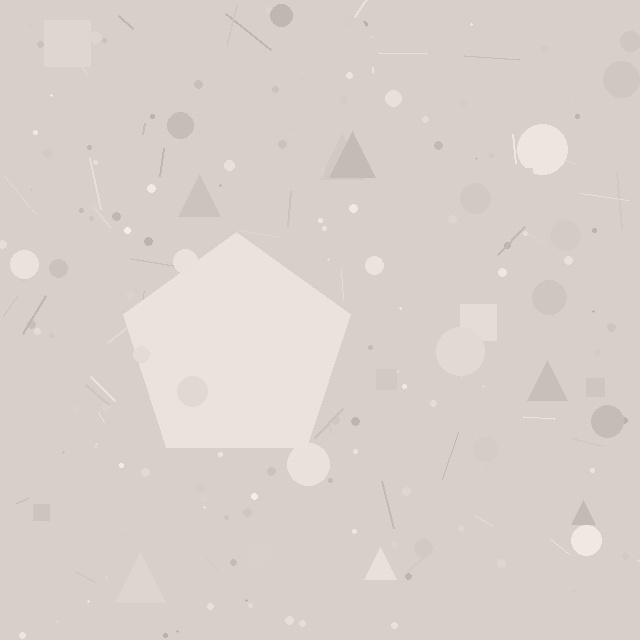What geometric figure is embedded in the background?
A pentagon is embedded in the background.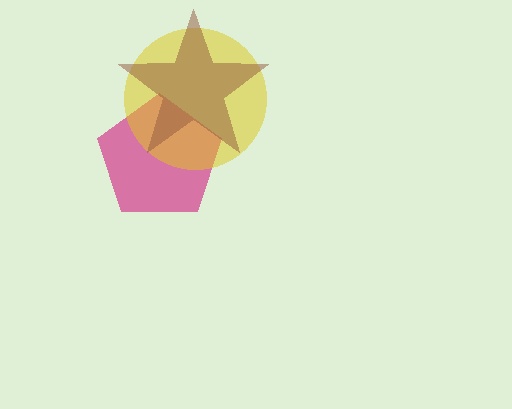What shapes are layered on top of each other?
The layered shapes are: a magenta pentagon, a yellow circle, a brown star.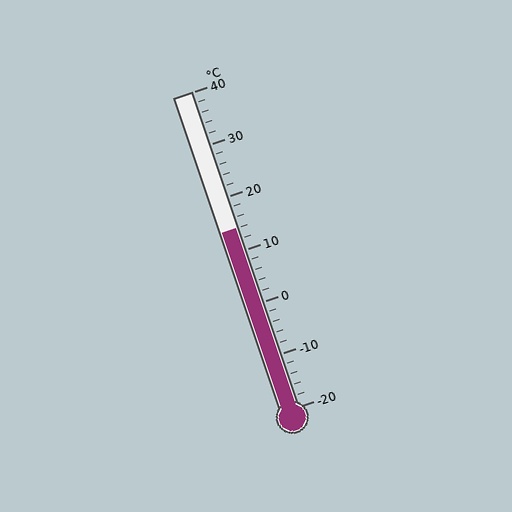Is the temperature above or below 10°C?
The temperature is above 10°C.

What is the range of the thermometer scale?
The thermometer scale ranges from -20°C to 40°C.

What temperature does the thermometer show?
The thermometer shows approximately 14°C.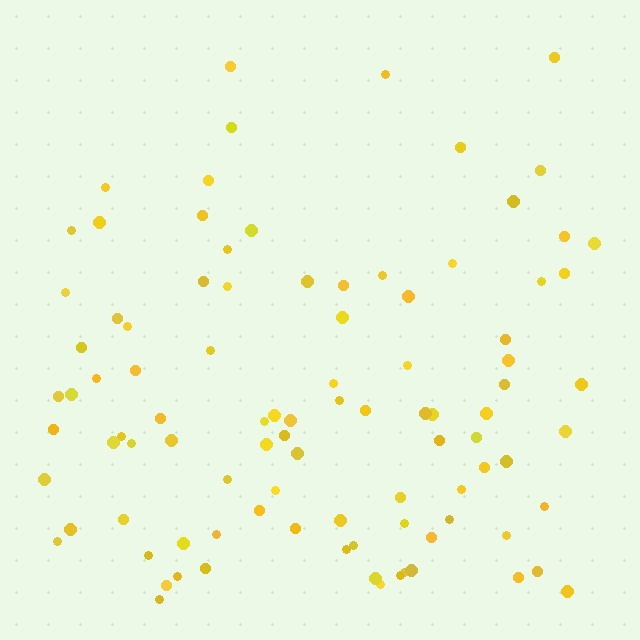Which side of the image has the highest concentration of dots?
The bottom.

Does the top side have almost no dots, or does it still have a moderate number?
Still a moderate number, just noticeably fewer than the bottom.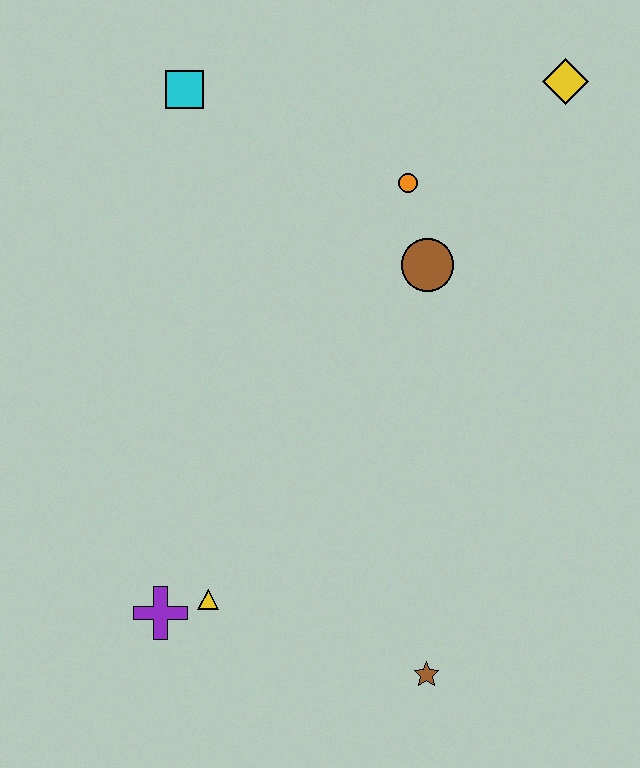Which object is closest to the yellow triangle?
The purple cross is closest to the yellow triangle.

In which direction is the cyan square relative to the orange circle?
The cyan square is to the left of the orange circle.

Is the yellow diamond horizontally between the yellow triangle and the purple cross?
No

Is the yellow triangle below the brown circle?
Yes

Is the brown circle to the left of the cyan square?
No